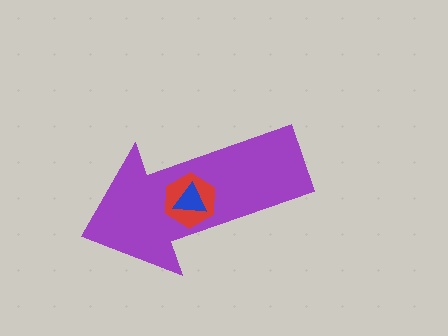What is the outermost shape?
The purple arrow.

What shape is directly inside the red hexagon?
The blue triangle.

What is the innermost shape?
The blue triangle.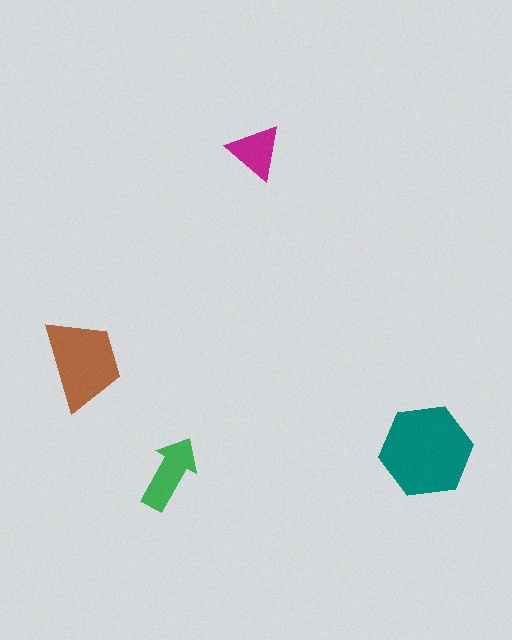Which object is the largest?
The teal hexagon.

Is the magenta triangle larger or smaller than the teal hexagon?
Smaller.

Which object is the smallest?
The magenta triangle.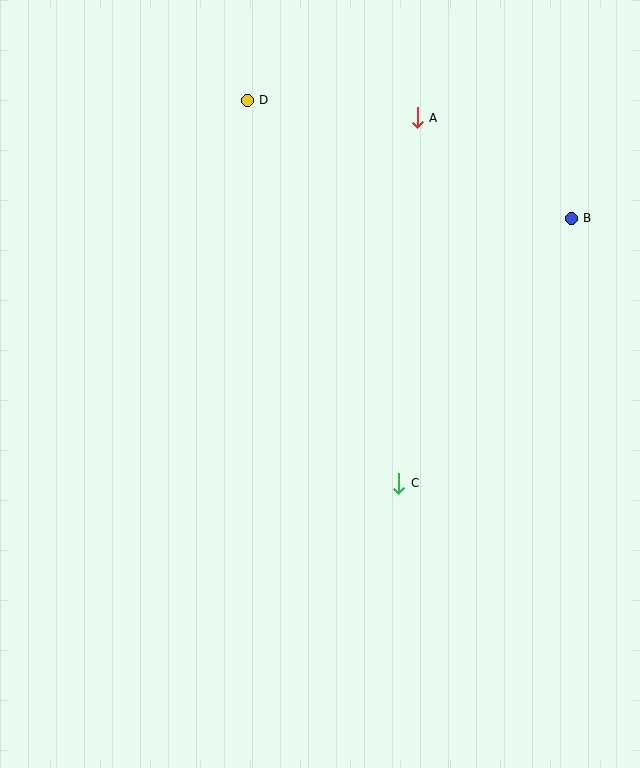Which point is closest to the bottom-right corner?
Point C is closest to the bottom-right corner.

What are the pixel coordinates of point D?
Point D is at (247, 100).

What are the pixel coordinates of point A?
Point A is at (417, 118).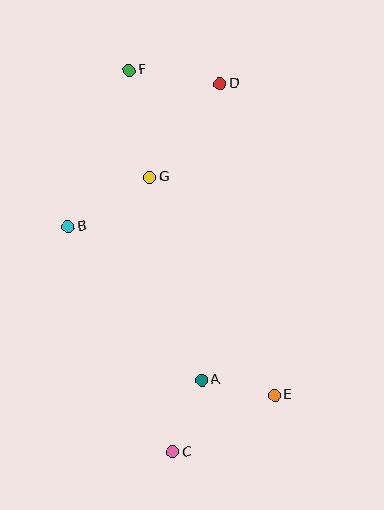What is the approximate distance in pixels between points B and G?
The distance between B and G is approximately 95 pixels.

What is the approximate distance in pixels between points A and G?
The distance between A and G is approximately 209 pixels.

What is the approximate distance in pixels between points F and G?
The distance between F and G is approximately 109 pixels.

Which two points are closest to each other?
Points A and E are closest to each other.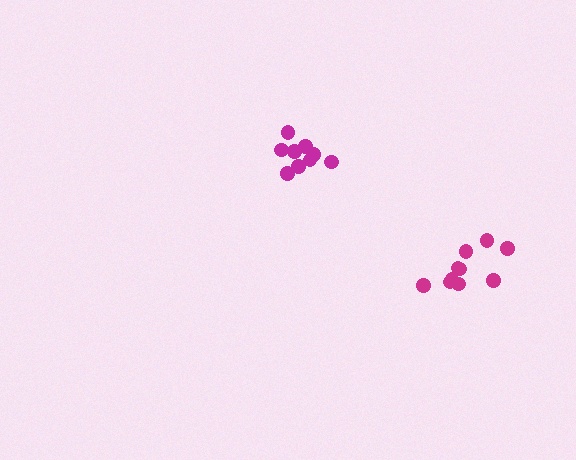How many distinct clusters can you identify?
There are 2 distinct clusters.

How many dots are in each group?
Group 1: 9 dots, Group 2: 10 dots (19 total).